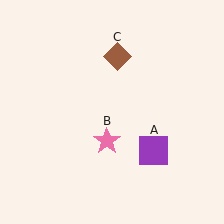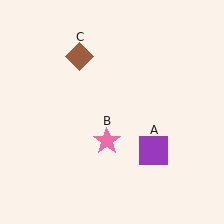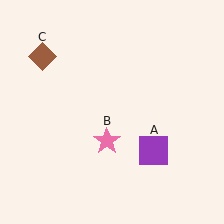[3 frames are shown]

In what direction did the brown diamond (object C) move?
The brown diamond (object C) moved left.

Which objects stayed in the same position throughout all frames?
Purple square (object A) and pink star (object B) remained stationary.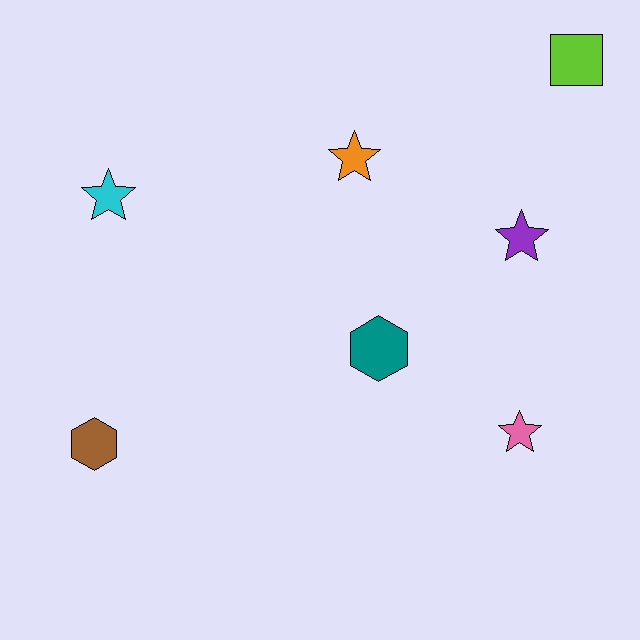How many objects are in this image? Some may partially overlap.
There are 7 objects.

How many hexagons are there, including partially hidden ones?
There are 2 hexagons.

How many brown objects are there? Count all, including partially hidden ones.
There is 1 brown object.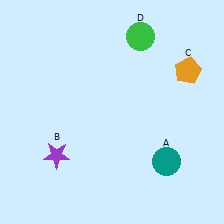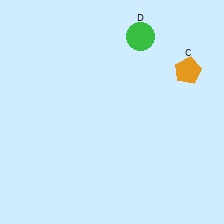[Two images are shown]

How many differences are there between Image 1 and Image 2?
There are 2 differences between the two images.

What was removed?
The teal circle (A), the purple star (B) were removed in Image 2.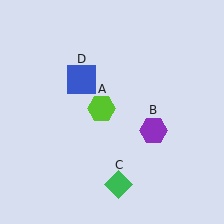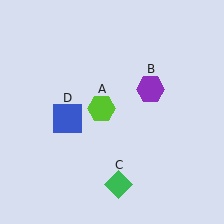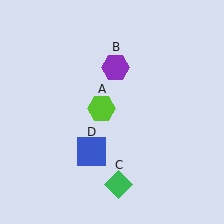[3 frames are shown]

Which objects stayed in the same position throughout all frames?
Lime hexagon (object A) and green diamond (object C) remained stationary.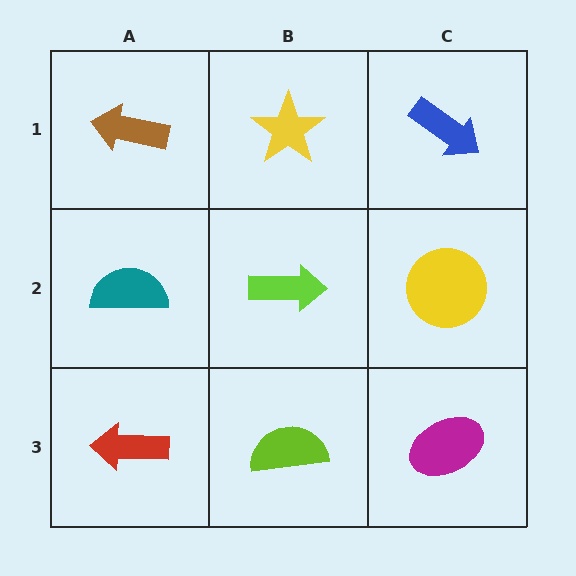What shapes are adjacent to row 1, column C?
A yellow circle (row 2, column C), a yellow star (row 1, column B).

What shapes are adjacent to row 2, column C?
A blue arrow (row 1, column C), a magenta ellipse (row 3, column C), a lime arrow (row 2, column B).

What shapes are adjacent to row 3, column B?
A lime arrow (row 2, column B), a red arrow (row 3, column A), a magenta ellipse (row 3, column C).